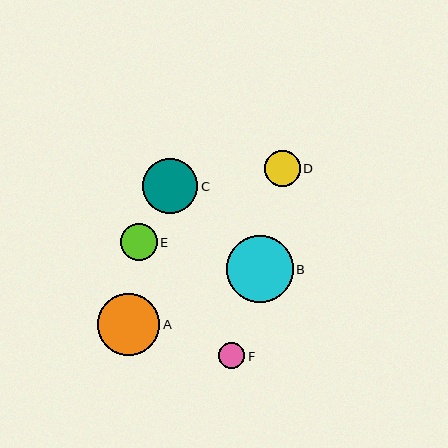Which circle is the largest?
Circle B is the largest with a size of approximately 67 pixels.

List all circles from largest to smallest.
From largest to smallest: B, A, C, E, D, F.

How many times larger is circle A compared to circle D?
Circle A is approximately 1.7 times the size of circle D.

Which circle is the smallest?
Circle F is the smallest with a size of approximately 26 pixels.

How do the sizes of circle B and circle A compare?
Circle B and circle A are approximately the same size.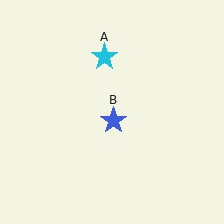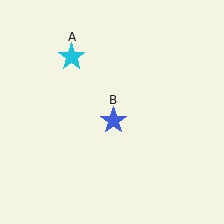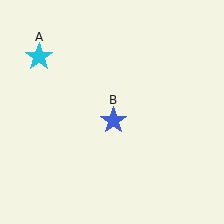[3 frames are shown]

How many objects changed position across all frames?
1 object changed position: cyan star (object A).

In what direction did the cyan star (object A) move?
The cyan star (object A) moved left.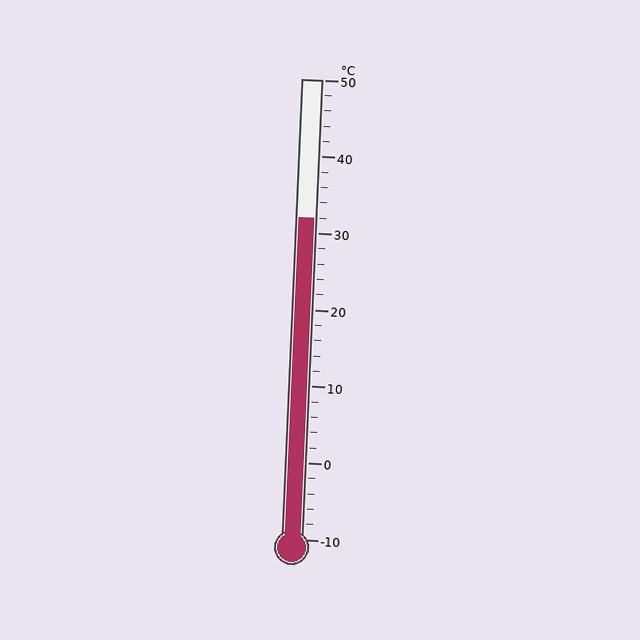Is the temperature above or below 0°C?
The temperature is above 0°C.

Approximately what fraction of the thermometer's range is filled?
The thermometer is filled to approximately 70% of its range.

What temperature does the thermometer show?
The thermometer shows approximately 32°C.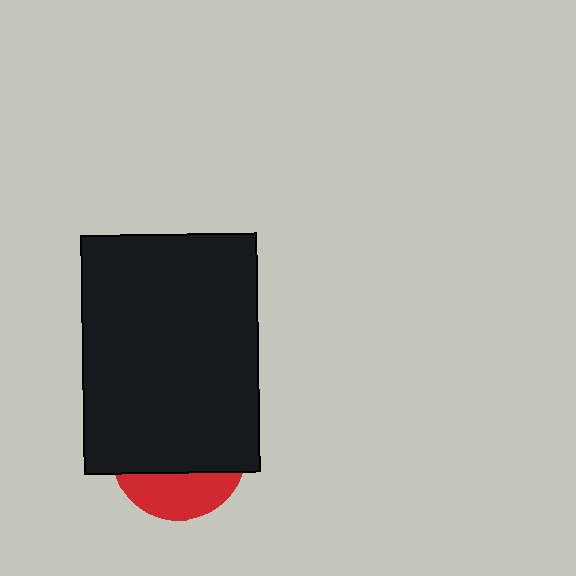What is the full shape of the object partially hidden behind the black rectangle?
The partially hidden object is a red circle.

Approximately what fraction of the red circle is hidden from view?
Roughly 68% of the red circle is hidden behind the black rectangle.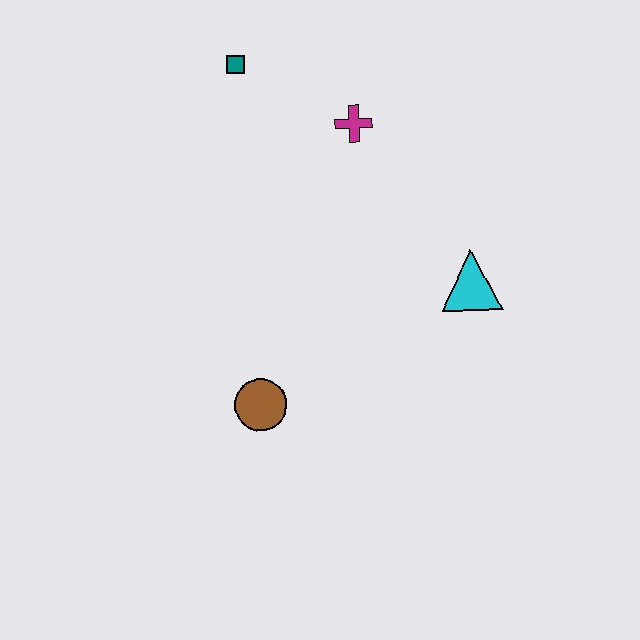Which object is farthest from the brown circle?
The teal square is farthest from the brown circle.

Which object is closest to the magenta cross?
The teal square is closest to the magenta cross.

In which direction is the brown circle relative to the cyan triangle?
The brown circle is to the left of the cyan triangle.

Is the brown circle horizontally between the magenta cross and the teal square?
Yes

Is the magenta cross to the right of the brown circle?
Yes